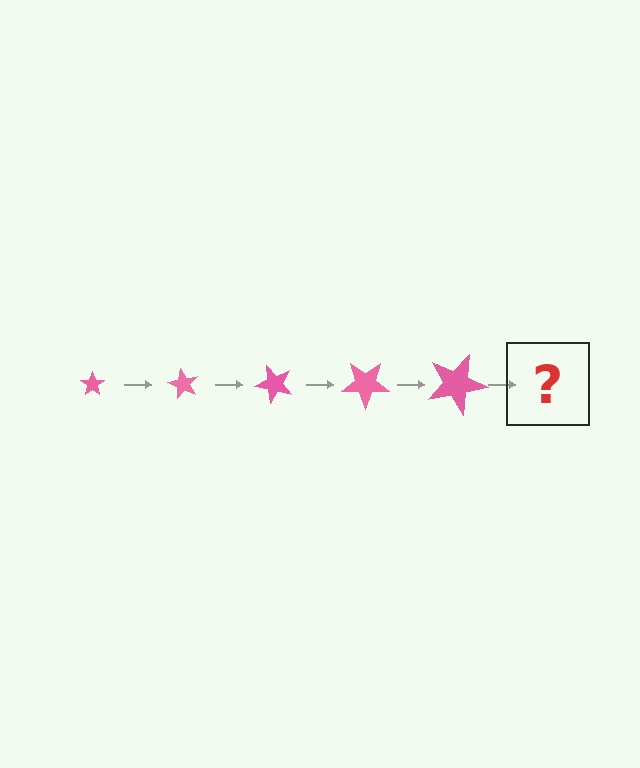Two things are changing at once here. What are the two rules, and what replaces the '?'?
The two rules are that the star grows larger each step and it rotates 60 degrees each step. The '?' should be a star, larger than the previous one and rotated 300 degrees from the start.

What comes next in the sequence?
The next element should be a star, larger than the previous one and rotated 300 degrees from the start.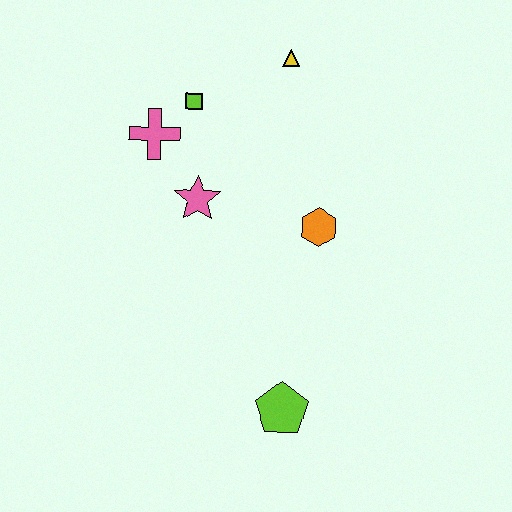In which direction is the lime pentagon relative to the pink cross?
The lime pentagon is below the pink cross.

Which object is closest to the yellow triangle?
The lime square is closest to the yellow triangle.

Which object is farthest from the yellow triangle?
The lime pentagon is farthest from the yellow triangle.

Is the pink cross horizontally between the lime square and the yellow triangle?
No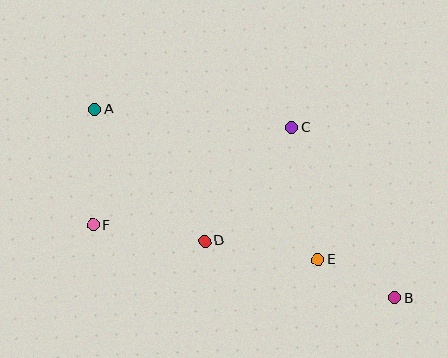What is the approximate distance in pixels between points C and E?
The distance between C and E is approximately 134 pixels.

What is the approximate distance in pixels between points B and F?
The distance between B and F is approximately 311 pixels.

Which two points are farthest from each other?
Points A and B are farthest from each other.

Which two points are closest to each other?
Points B and E are closest to each other.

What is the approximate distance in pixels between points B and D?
The distance between B and D is approximately 199 pixels.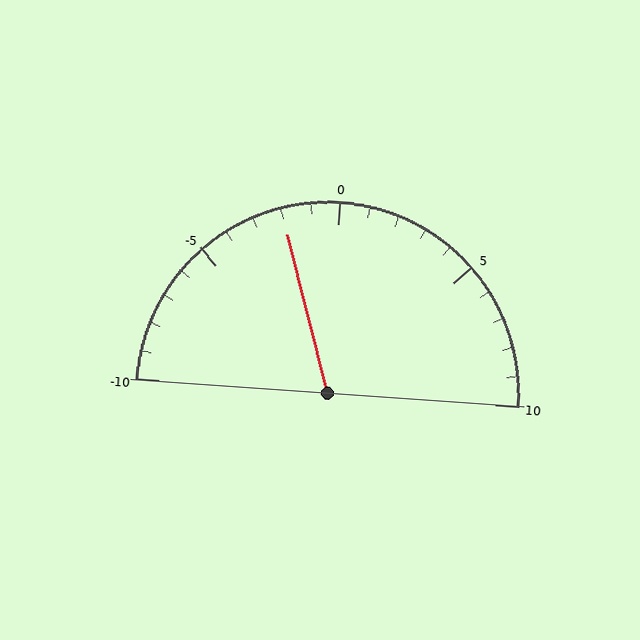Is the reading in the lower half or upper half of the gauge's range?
The reading is in the lower half of the range (-10 to 10).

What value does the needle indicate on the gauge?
The needle indicates approximately -2.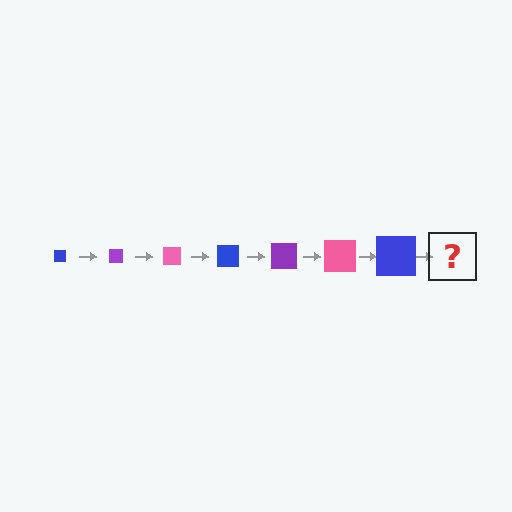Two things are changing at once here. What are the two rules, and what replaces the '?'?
The two rules are that the square grows larger each step and the color cycles through blue, purple, and pink. The '?' should be a purple square, larger than the previous one.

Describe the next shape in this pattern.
It should be a purple square, larger than the previous one.